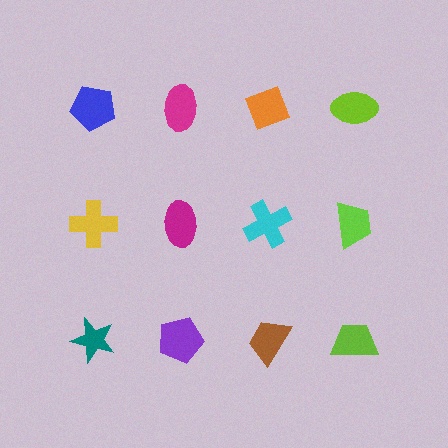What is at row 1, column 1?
A blue pentagon.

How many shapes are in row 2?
4 shapes.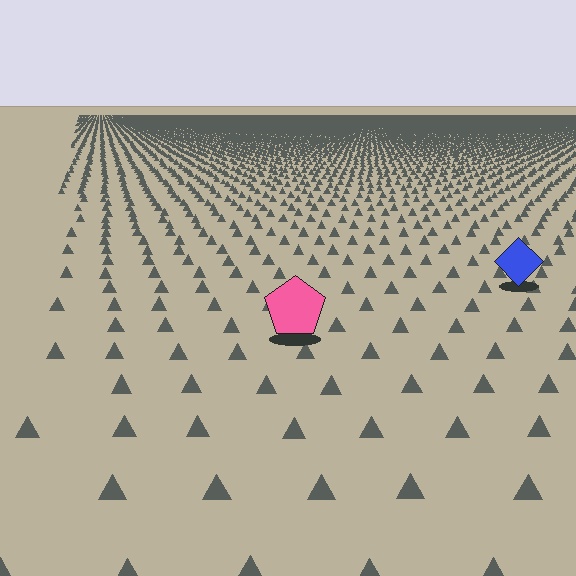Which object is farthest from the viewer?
The blue diamond is farthest from the viewer. It appears smaller and the ground texture around it is denser.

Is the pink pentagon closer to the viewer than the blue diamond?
Yes. The pink pentagon is closer — you can tell from the texture gradient: the ground texture is coarser near it.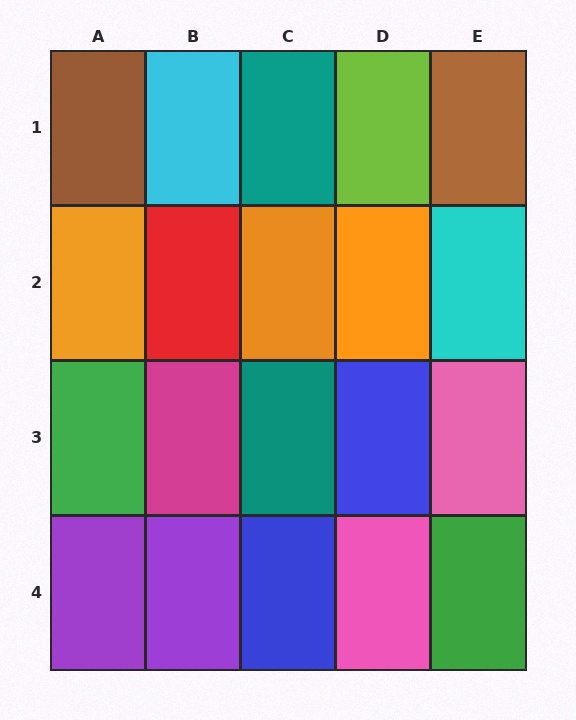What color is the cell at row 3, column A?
Green.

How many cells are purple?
2 cells are purple.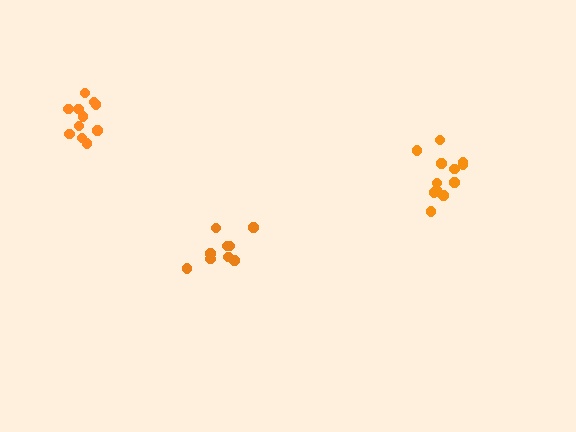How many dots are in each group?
Group 1: 9 dots, Group 2: 12 dots, Group 3: 13 dots (34 total).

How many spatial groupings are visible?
There are 3 spatial groupings.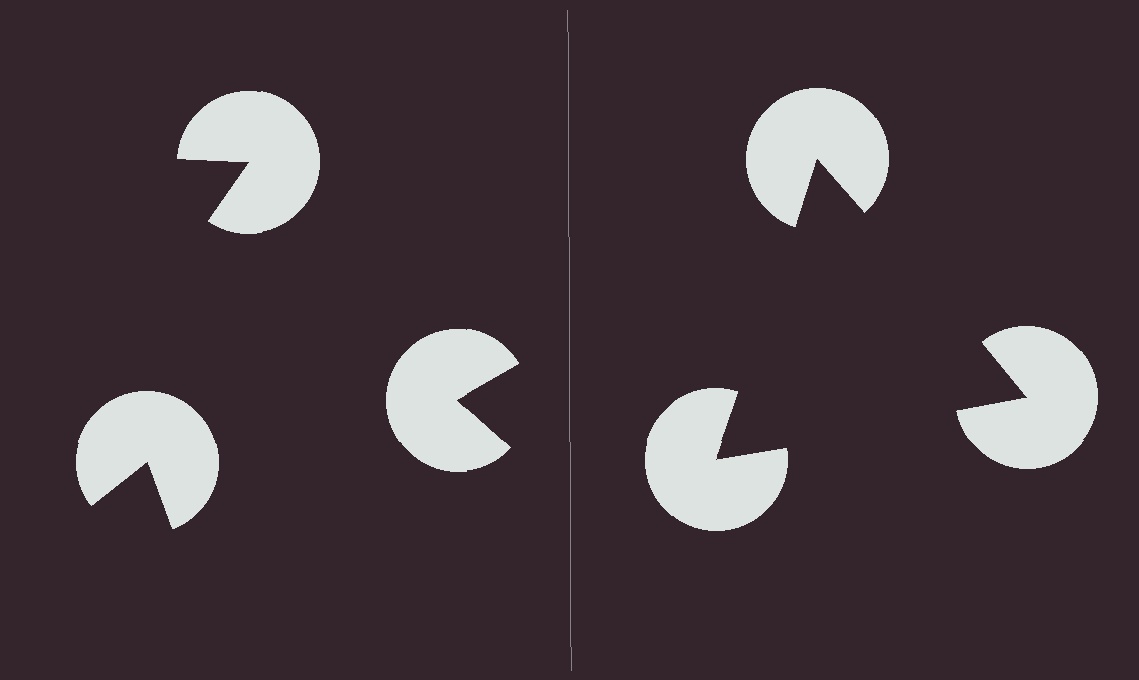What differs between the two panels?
The pac-man discs are positioned identically on both sides; only the wedge orientations differ. On the right they align to a triangle; on the left they are misaligned.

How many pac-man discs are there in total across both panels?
6 — 3 on each side.